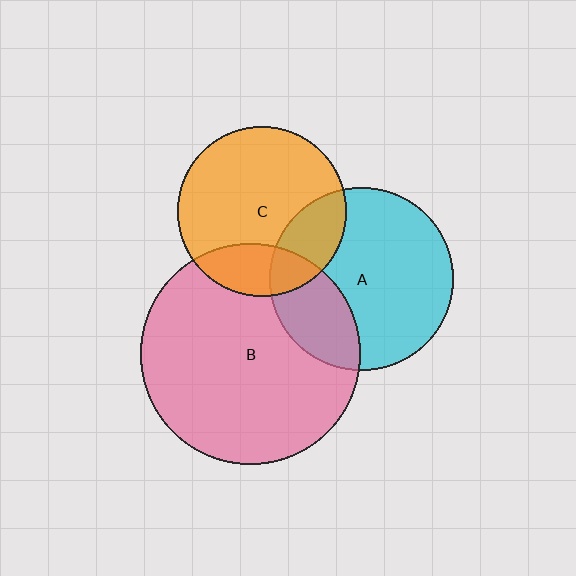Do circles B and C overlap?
Yes.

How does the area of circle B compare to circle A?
Approximately 1.4 times.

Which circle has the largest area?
Circle B (pink).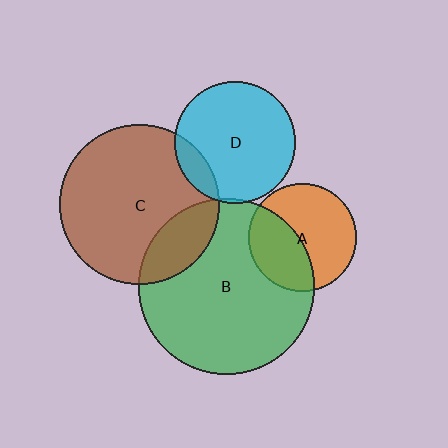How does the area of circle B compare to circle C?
Approximately 1.2 times.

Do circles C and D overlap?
Yes.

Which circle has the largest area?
Circle B (green).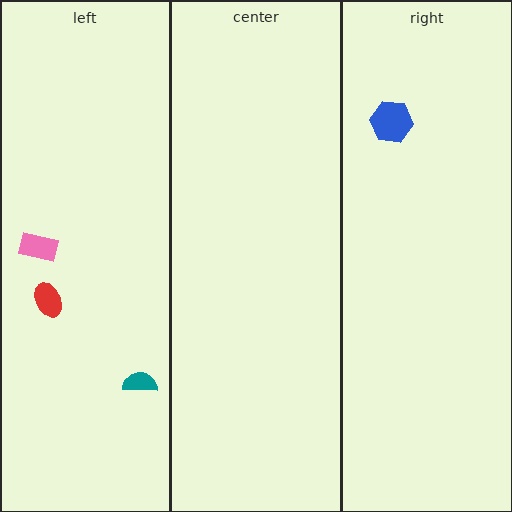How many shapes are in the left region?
3.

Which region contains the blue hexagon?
The right region.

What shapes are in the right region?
The blue hexagon.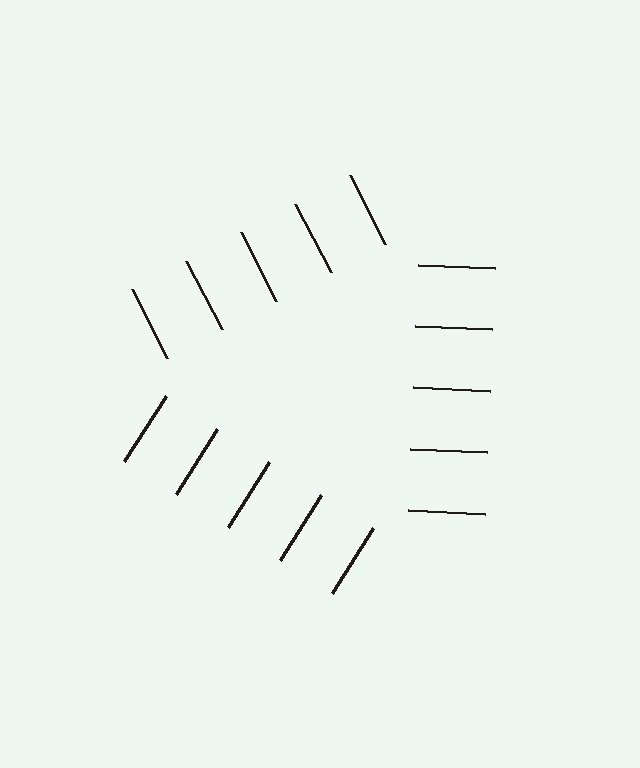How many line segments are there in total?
15 — 5 along each of the 3 edges.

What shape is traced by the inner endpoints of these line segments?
An illusory triangle — the line segments terminate on its edges but no continuous stroke is drawn.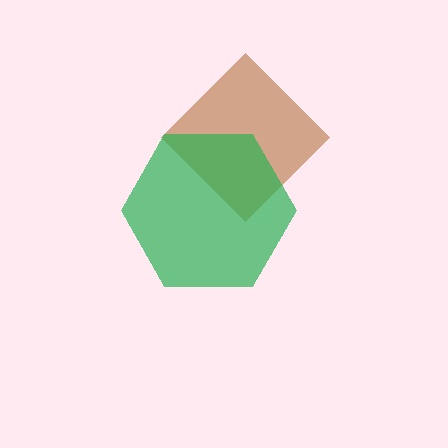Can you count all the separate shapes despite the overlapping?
Yes, there are 2 separate shapes.